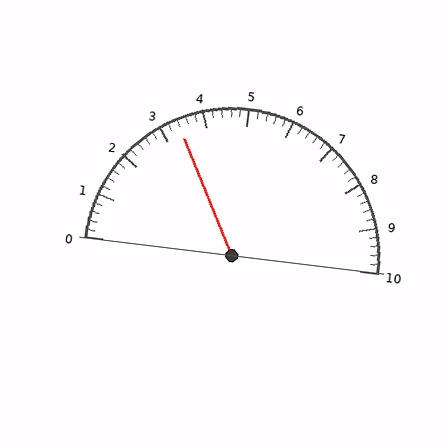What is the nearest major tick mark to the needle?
The nearest major tick mark is 3.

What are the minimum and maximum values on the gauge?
The gauge ranges from 0 to 10.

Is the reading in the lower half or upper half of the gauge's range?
The reading is in the lower half of the range (0 to 10).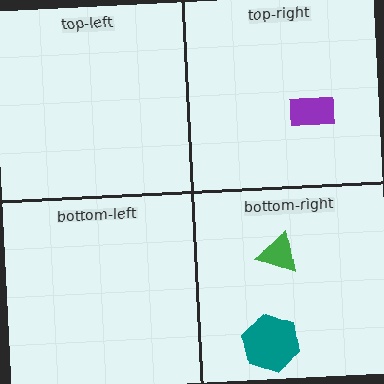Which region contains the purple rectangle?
The top-right region.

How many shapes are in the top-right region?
1.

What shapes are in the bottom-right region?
The green triangle, the teal hexagon.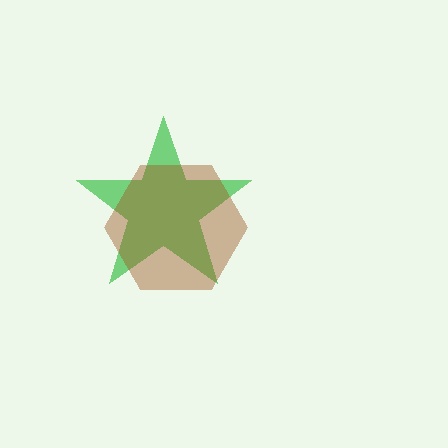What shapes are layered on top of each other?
The layered shapes are: a green star, a brown hexagon.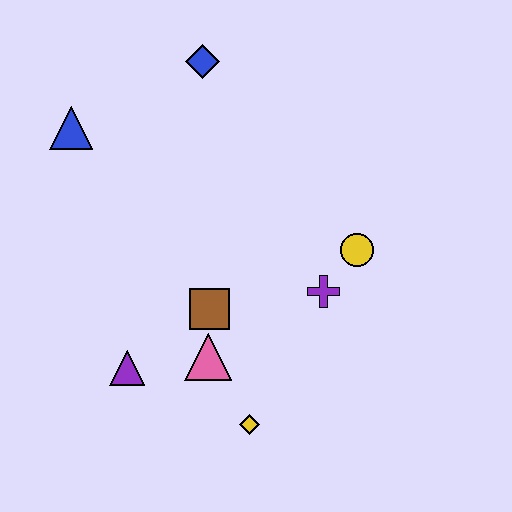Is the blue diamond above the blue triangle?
Yes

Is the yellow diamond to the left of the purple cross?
Yes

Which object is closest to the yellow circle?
The purple cross is closest to the yellow circle.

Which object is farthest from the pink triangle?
The blue diamond is farthest from the pink triangle.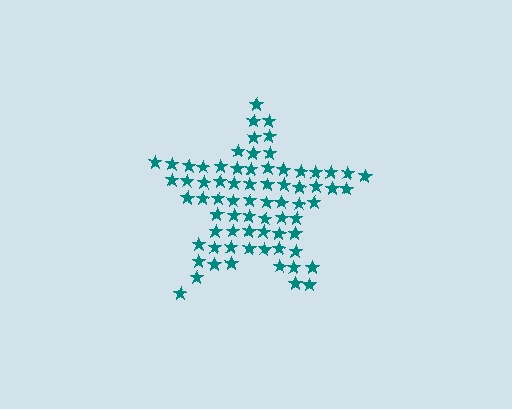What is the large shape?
The large shape is a star.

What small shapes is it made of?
It is made of small stars.